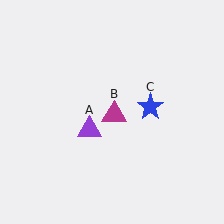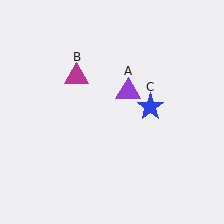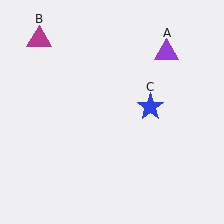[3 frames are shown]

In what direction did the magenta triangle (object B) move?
The magenta triangle (object B) moved up and to the left.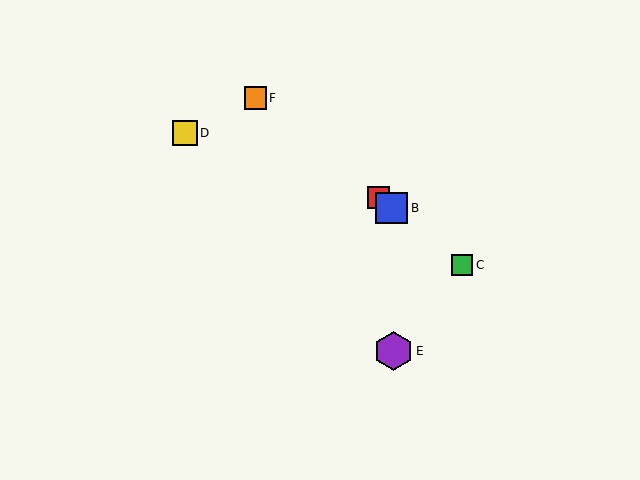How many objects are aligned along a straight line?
4 objects (A, B, C, F) are aligned along a straight line.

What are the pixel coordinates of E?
Object E is at (393, 351).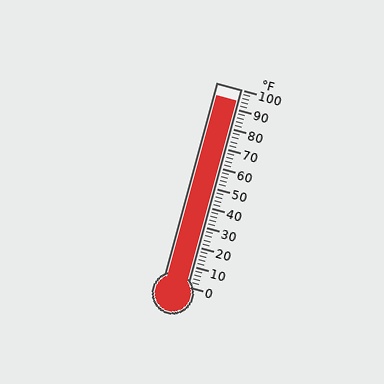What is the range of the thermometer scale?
The thermometer scale ranges from 0°F to 100°F.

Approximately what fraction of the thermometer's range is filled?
The thermometer is filled to approximately 95% of its range.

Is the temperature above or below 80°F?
The temperature is above 80°F.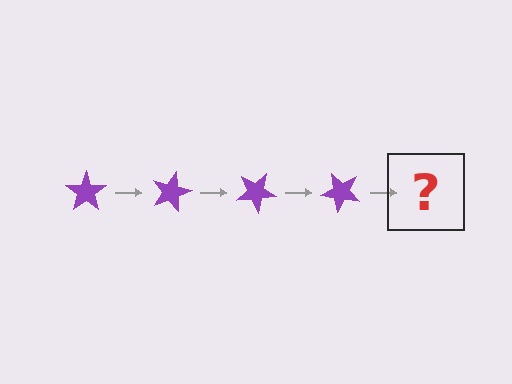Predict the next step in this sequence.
The next step is a purple star rotated 60 degrees.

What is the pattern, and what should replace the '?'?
The pattern is that the star rotates 15 degrees each step. The '?' should be a purple star rotated 60 degrees.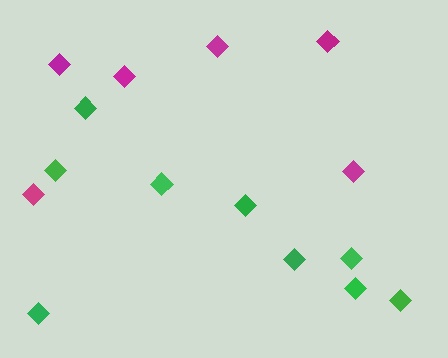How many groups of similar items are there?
There are 2 groups: one group of green diamonds (9) and one group of magenta diamonds (6).